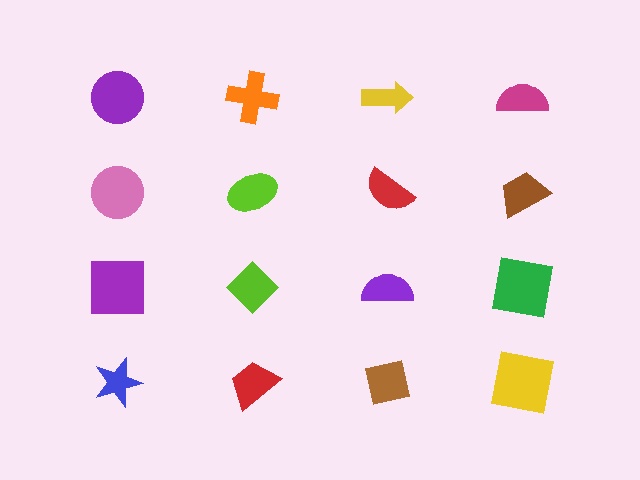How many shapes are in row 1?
4 shapes.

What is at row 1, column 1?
A purple circle.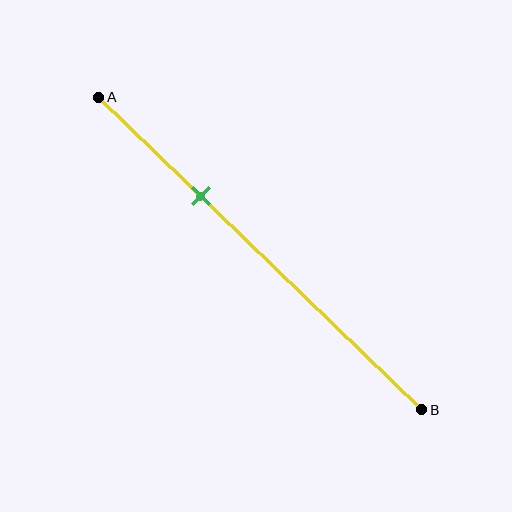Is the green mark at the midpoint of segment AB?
No, the mark is at about 30% from A, not at the 50% midpoint.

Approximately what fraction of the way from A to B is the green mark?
The green mark is approximately 30% of the way from A to B.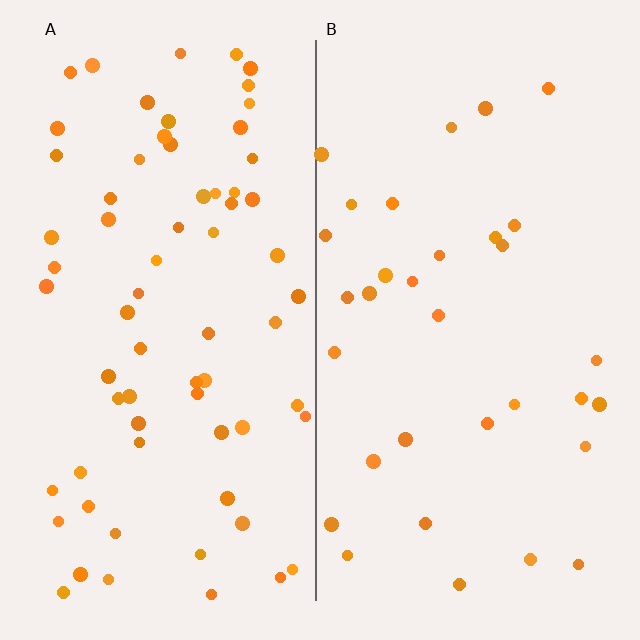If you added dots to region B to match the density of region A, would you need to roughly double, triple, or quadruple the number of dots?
Approximately double.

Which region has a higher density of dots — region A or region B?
A (the left).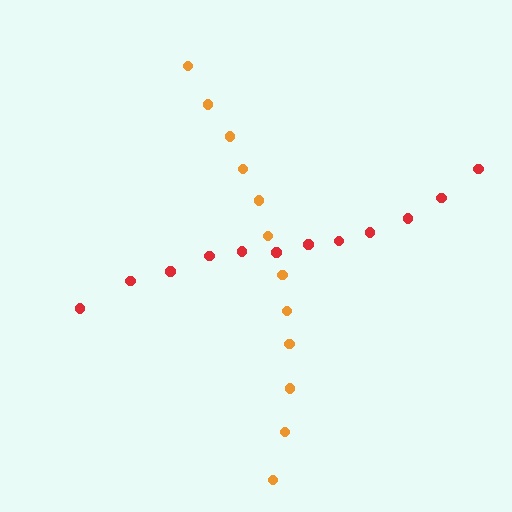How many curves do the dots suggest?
There are 2 distinct paths.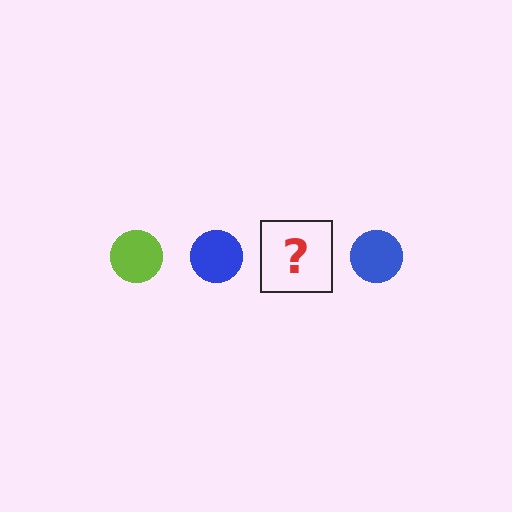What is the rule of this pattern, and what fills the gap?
The rule is that the pattern cycles through lime, blue circles. The gap should be filled with a lime circle.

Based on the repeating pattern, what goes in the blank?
The blank should be a lime circle.